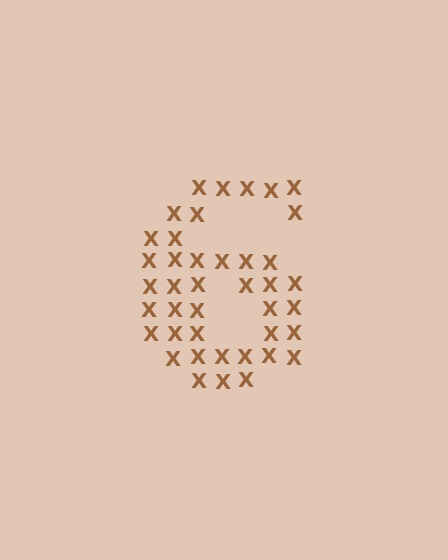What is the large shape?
The large shape is the digit 6.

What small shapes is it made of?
It is made of small letter X's.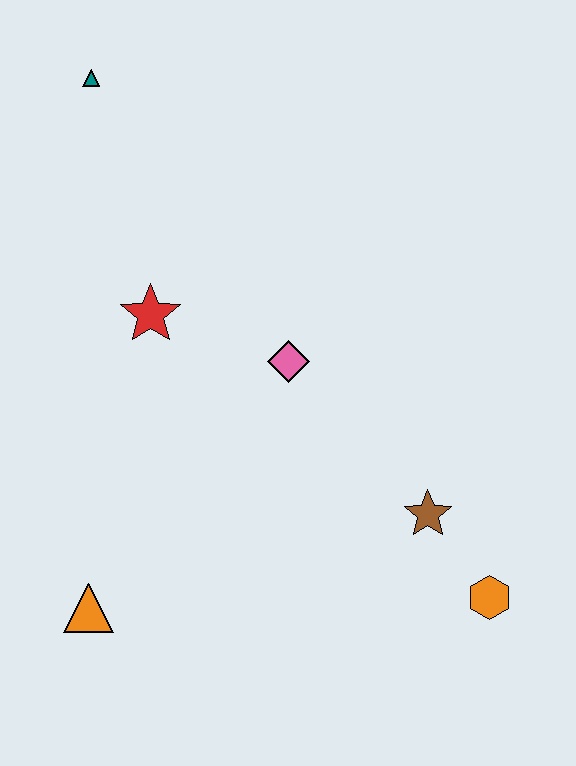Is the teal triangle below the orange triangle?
No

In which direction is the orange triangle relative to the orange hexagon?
The orange triangle is to the left of the orange hexagon.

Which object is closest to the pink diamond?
The red star is closest to the pink diamond.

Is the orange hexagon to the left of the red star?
No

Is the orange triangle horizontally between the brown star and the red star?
No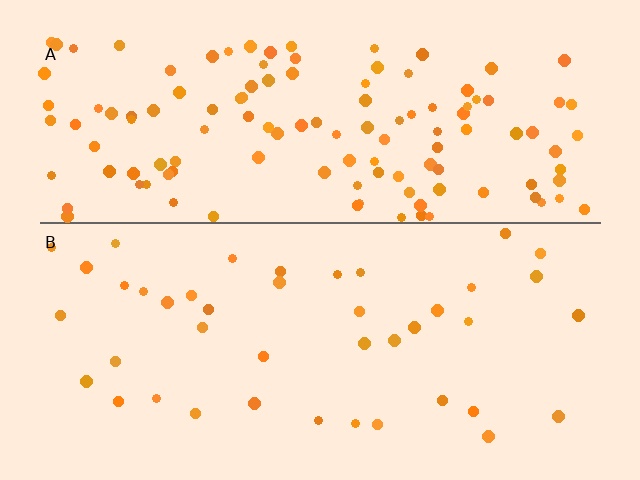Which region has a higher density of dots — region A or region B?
A (the top).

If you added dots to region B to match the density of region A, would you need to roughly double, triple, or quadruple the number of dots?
Approximately triple.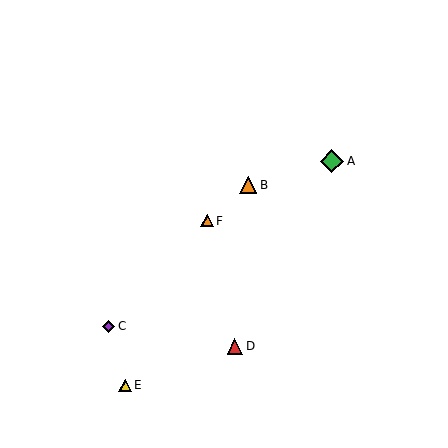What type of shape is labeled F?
Shape F is an orange triangle.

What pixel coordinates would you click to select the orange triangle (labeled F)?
Click at (207, 221) to select the orange triangle F.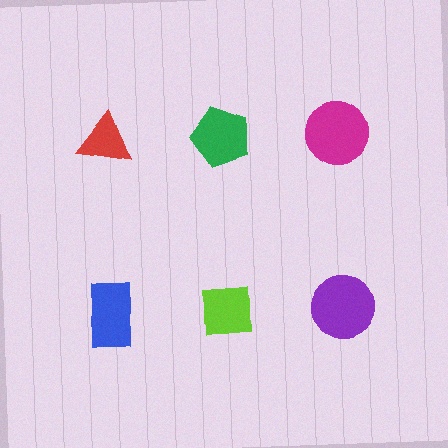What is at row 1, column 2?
A green pentagon.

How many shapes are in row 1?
3 shapes.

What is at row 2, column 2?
A lime square.